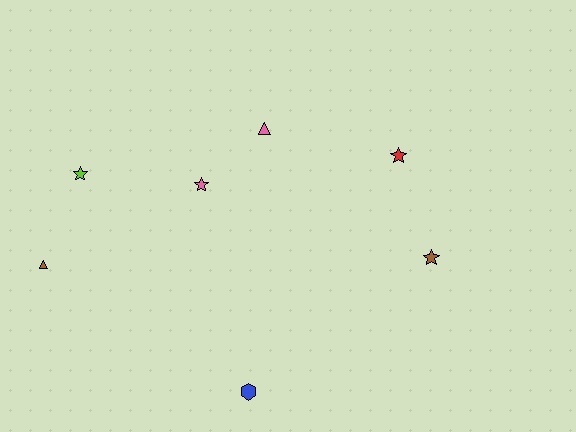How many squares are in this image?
There are no squares.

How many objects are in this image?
There are 7 objects.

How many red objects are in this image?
There is 1 red object.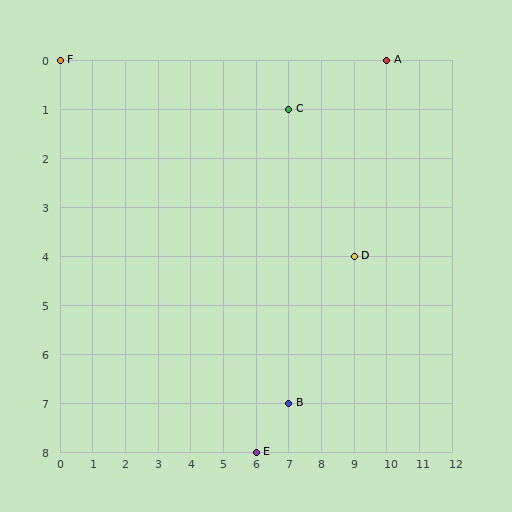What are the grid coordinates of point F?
Point F is at grid coordinates (0, 0).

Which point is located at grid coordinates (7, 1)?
Point C is at (7, 1).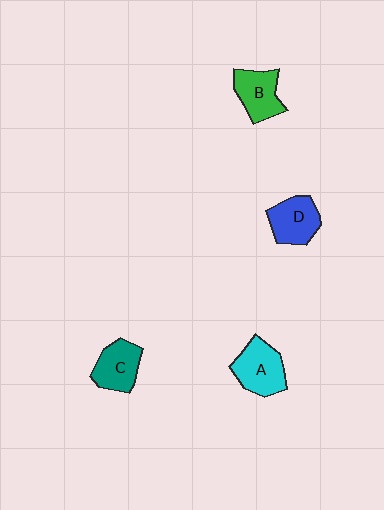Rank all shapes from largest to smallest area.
From largest to smallest: A (cyan), D (blue), C (teal), B (green).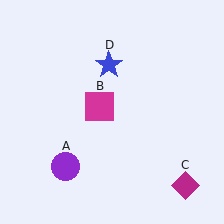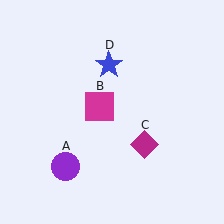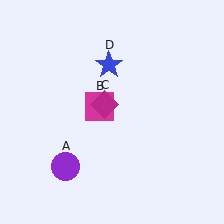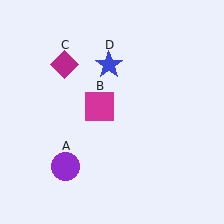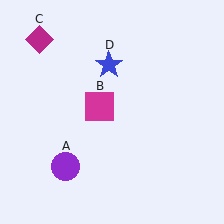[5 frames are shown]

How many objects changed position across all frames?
1 object changed position: magenta diamond (object C).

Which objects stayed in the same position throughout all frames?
Purple circle (object A) and magenta square (object B) and blue star (object D) remained stationary.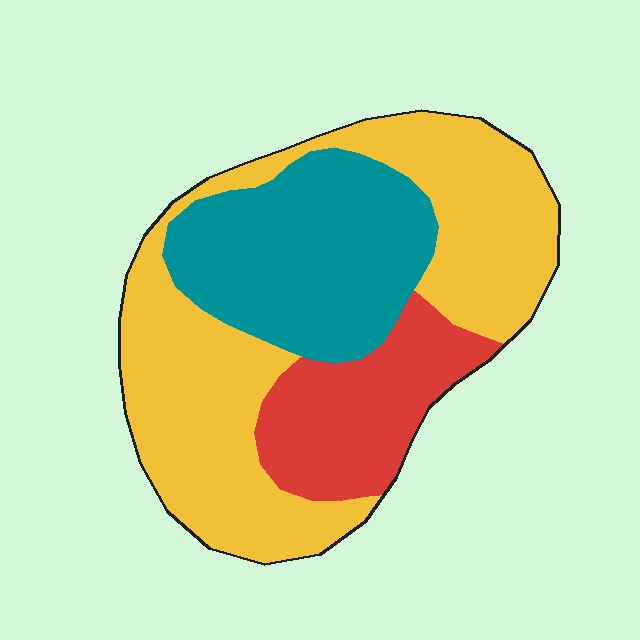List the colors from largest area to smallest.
From largest to smallest: yellow, teal, red.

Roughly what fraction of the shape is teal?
Teal covers 30% of the shape.